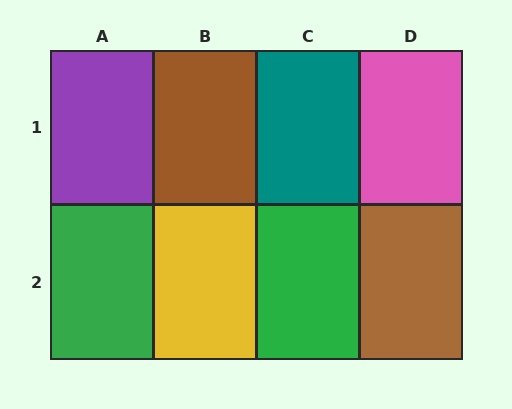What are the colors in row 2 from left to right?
Green, yellow, green, brown.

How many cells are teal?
1 cell is teal.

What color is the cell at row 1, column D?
Pink.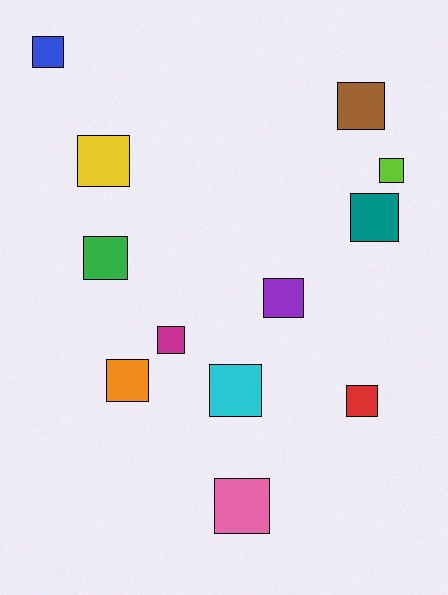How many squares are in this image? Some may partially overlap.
There are 12 squares.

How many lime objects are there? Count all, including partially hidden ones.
There is 1 lime object.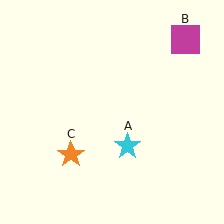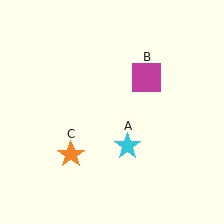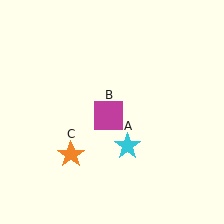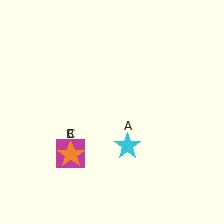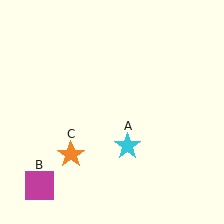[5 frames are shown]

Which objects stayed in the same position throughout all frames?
Cyan star (object A) and orange star (object C) remained stationary.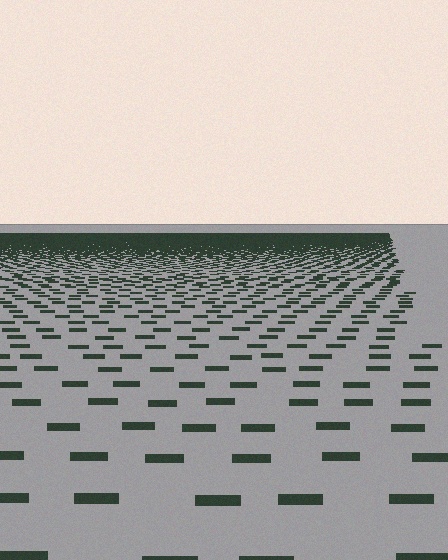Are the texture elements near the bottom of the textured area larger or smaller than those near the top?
Larger. Near the bottom, elements are closer to the viewer and appear at a bigger on-screen size.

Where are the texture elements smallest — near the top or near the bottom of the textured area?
Near the top.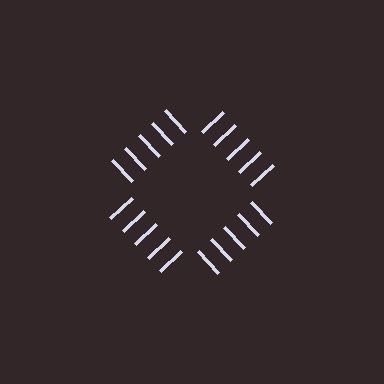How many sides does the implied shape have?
4 sides — the line-ends trace a square.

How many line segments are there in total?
20 — 5 along each of the 4 edges.